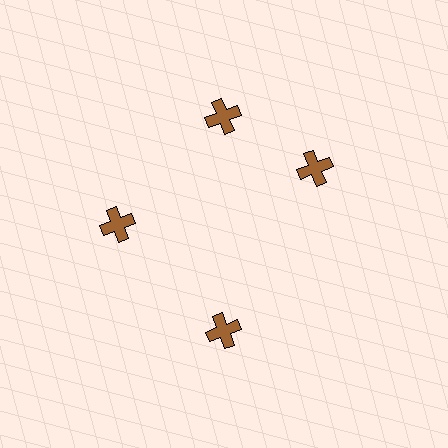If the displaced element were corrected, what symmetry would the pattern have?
It would have 4-fold rotational symmetry — the pattern would map onto itself every 90 degrees.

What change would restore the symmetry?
The symmetry would be restored by rotating it back into even spacing with its neighbors so that all 4 crosses sit at equal angles and equal distance from the center.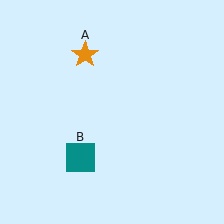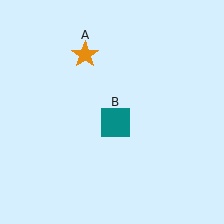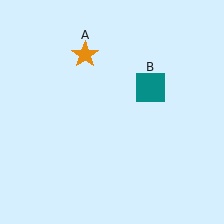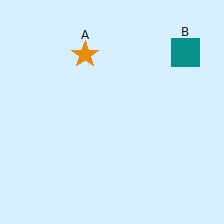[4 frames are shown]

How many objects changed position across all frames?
1 object changed position: teal square (object B).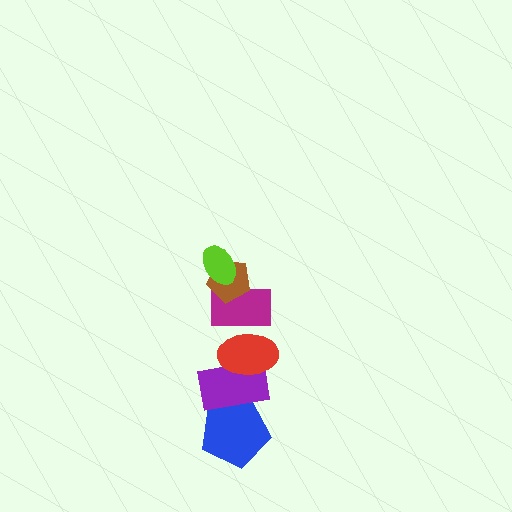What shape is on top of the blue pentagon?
The purple rectangle is on top of the blue pentagon.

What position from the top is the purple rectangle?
The purple rectangle is 5th from the top.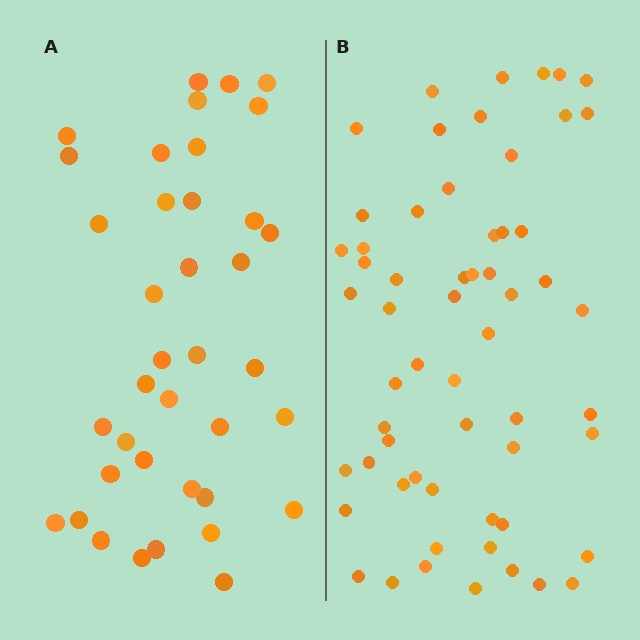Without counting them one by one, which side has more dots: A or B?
Region B (the right region) has more dots.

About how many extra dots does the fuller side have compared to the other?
Region B has approximately 20 more dots than region A.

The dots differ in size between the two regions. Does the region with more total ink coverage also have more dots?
No. Region A has more total ink coverage because its dots are larger, but region B actually contains more individual dots. Total area can be misleading — the number of items is what matters here.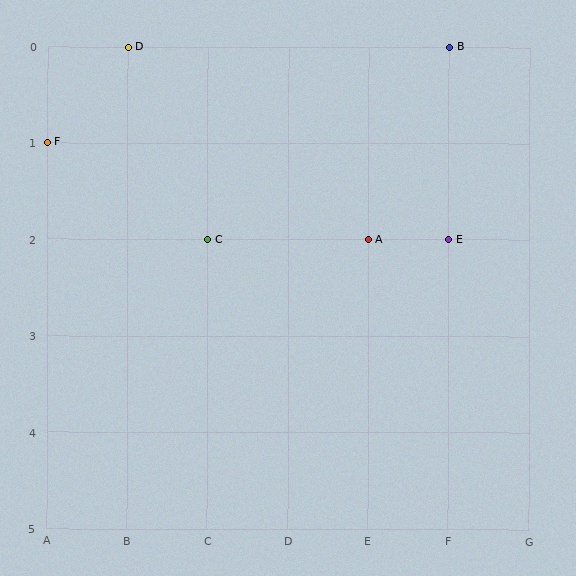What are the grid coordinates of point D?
Point D is at grid coordinates (B, 0).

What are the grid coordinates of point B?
Point B is at grid coordinates (F, 0).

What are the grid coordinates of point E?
Point E is at grid coordinates (F, 2).